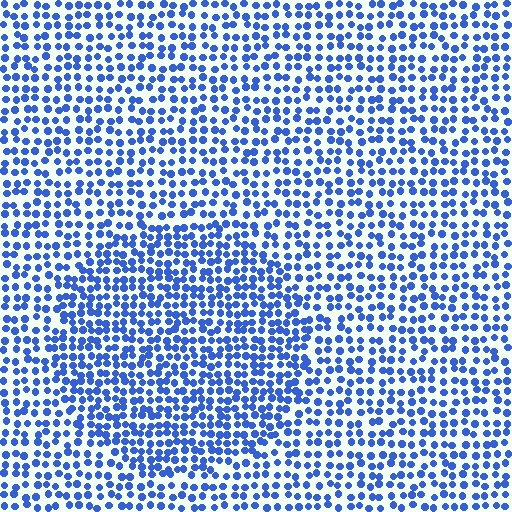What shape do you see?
I see a circle.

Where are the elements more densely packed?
The elements are more densely packed inside the circle boundary.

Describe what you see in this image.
The image contains small blue elements arranged at two different densities. A circle-shaped region is visible where the elements are more densely packed than the surrounding area.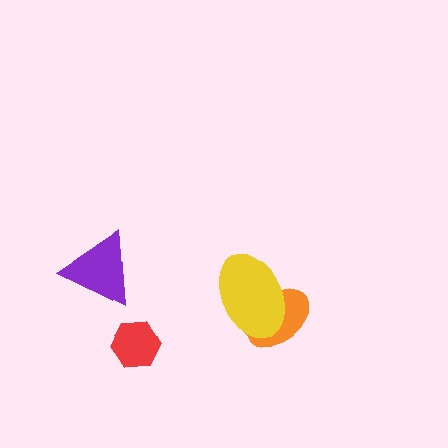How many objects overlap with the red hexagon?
0 objects overlap with the red hexagon.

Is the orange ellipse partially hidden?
Yes, it is partially covered by another shape.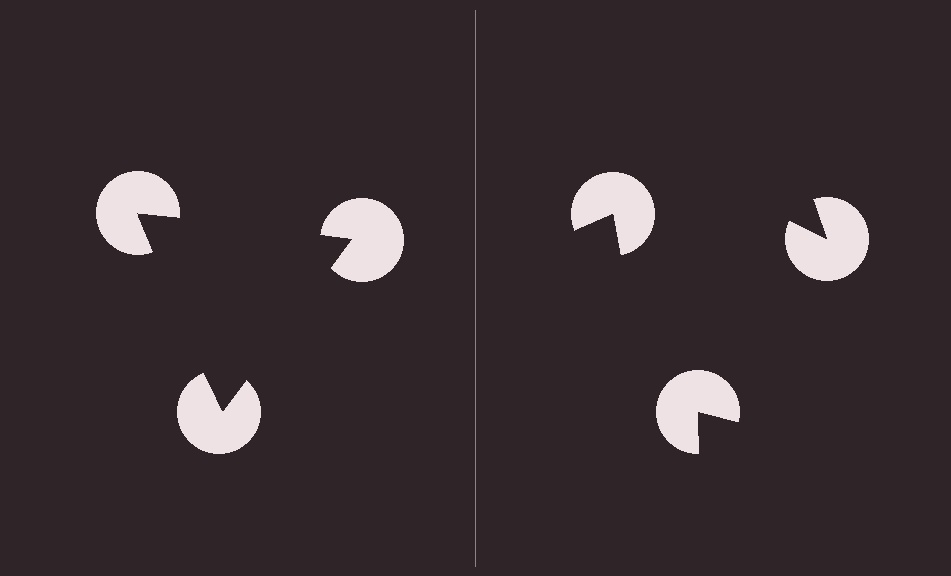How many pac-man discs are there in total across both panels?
6 — 3 on each side.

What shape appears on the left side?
An illusory triangle.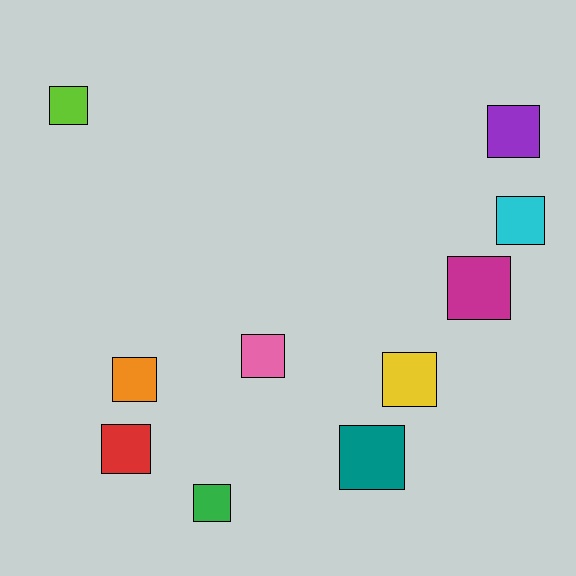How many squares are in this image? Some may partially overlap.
There are 10 squares.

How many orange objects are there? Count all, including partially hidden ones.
There is 1 orange object.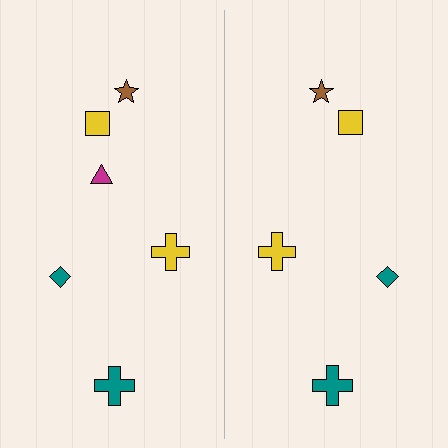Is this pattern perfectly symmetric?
No, the pattern is not perfectly symmetric. A magenta triangle is missing from the right side.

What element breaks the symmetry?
A magenta triangle is missing from the right side.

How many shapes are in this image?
There are 11 shapes in this image.